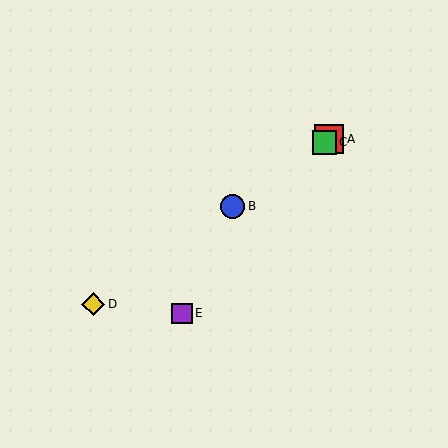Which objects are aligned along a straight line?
Objects A, B, C, D are aligned along a straight line.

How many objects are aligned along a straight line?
4 objects (A, B, C, D) are aligned along a straight line.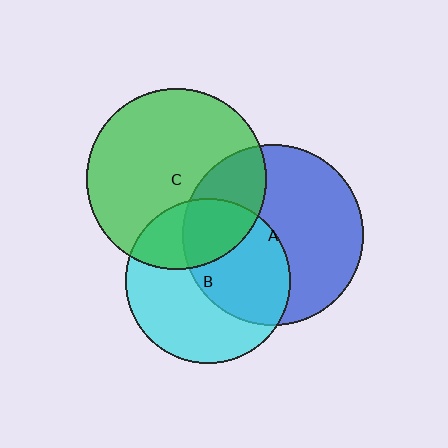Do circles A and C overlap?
Yes.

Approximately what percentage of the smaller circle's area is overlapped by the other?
Approximately 25%.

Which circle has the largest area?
Circle A (blue).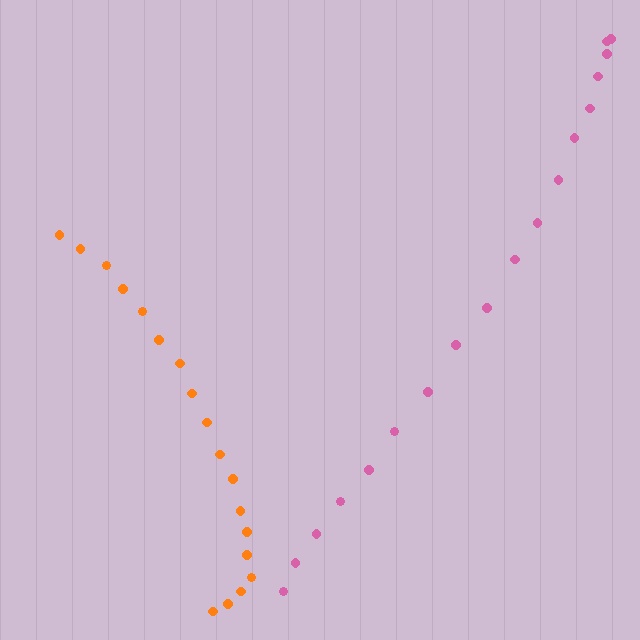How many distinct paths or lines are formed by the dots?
There are 2 distinct paths.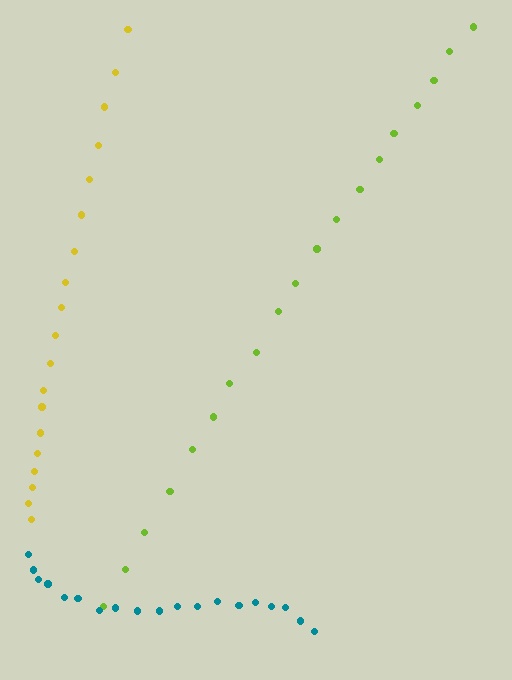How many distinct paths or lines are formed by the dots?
There are 3 distinct paths.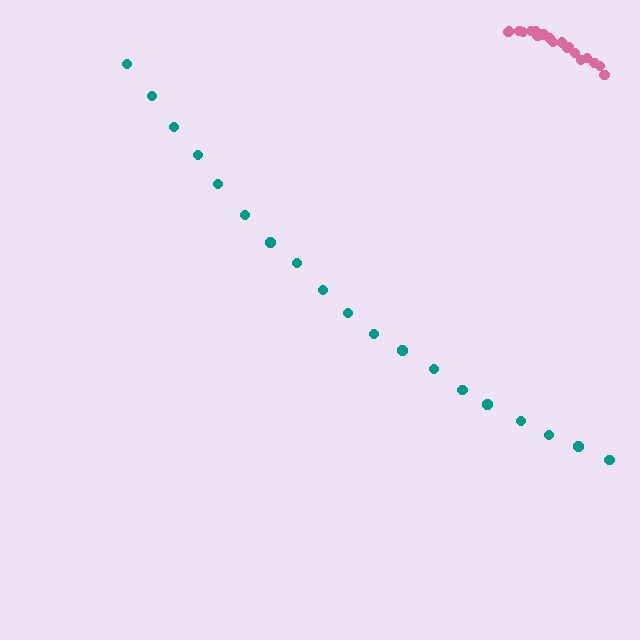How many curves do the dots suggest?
There are 2 distinct paths.